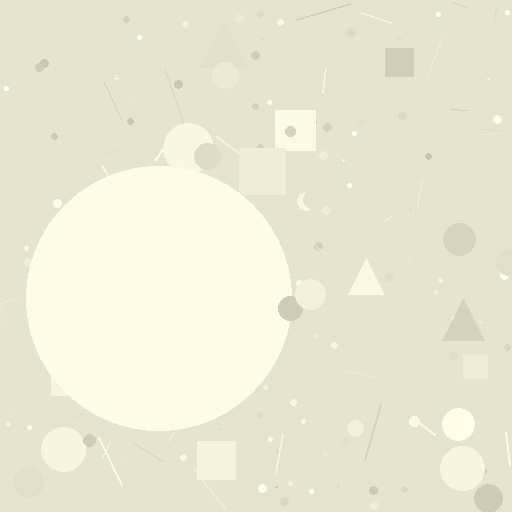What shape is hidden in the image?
A circle is hidden in the image.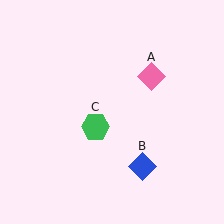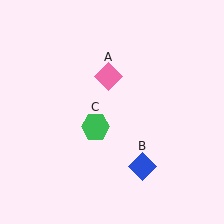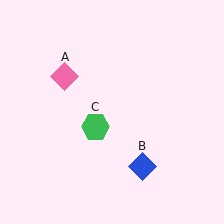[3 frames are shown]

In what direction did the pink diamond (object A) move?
The pink diamond (object A) moved left.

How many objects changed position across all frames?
1 object changed position: pink diamond (object A).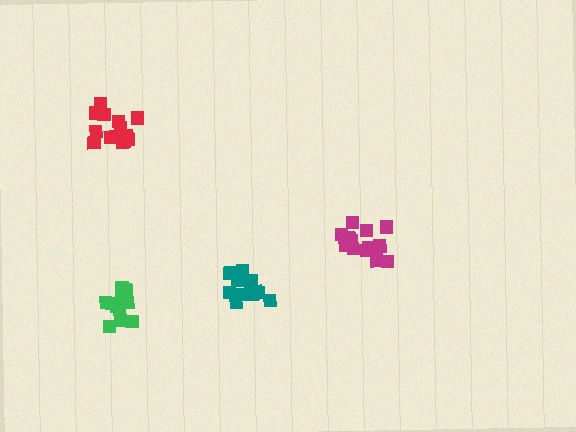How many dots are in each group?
Group 1: 14 dots, Group 2: 16 dots, Group 3: 14 dots, Group 4: 14 dots (58 total).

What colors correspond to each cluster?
The clusters are colored: teal, magenta, red, green.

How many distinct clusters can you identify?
There are 4 distinct clusters.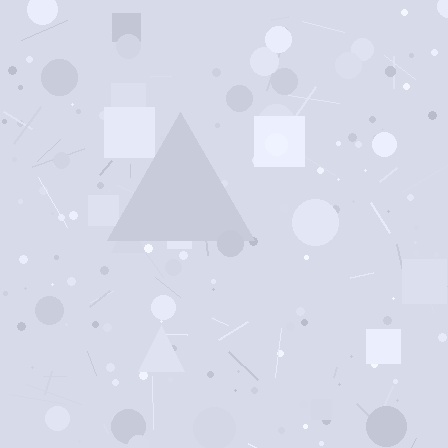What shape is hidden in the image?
A triangle is hidden in the image.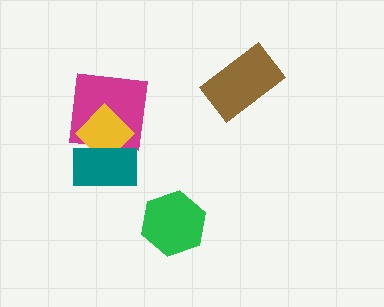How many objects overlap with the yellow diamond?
2 objects overlap with the yellow diamond.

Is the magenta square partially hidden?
Yes, it is partially covered by another shape.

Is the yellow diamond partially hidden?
Yes, it is partially covered by another shape.